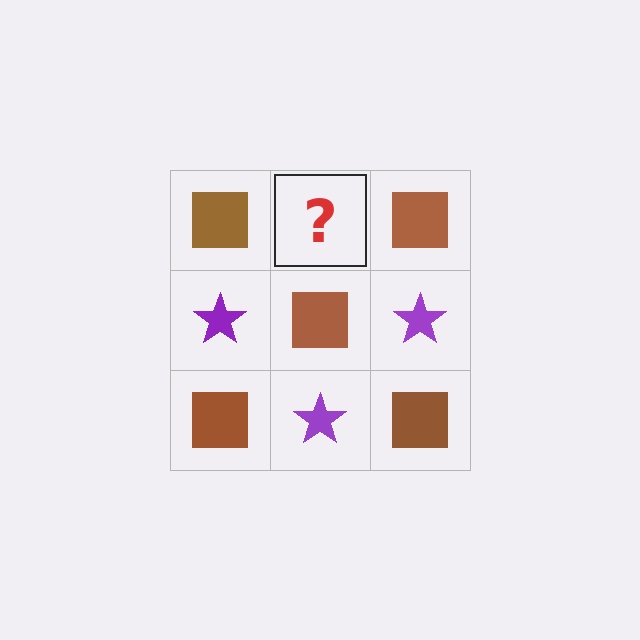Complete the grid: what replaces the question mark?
The question mark should be replaced with a purple star.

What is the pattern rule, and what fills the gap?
The rule is that it alternates brown square and purple star in a checkerboard pattern. The gap should be filled with a purple star.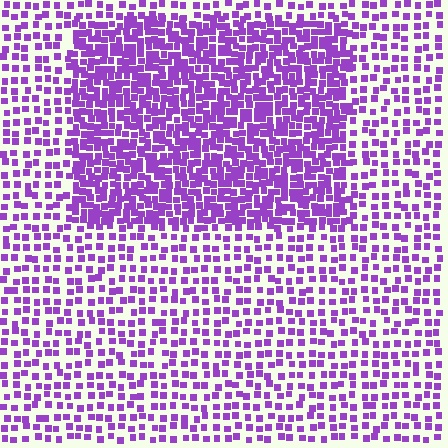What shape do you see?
I see a rectangle.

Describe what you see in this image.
The image contains small purple elements arranged at two different densities. A rectangle-shaped region is visible where the elements are more densely packed than the surrounding area.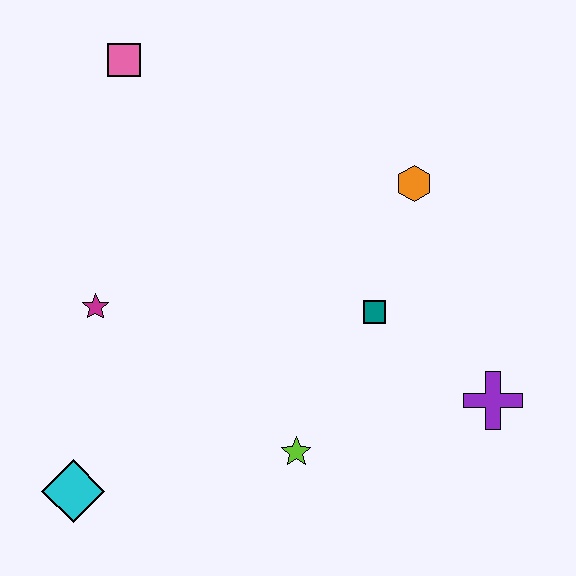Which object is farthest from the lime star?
The pink square is farthest from the lime star.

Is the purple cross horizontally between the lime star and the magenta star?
No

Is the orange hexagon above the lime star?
Yes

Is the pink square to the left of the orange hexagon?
Yes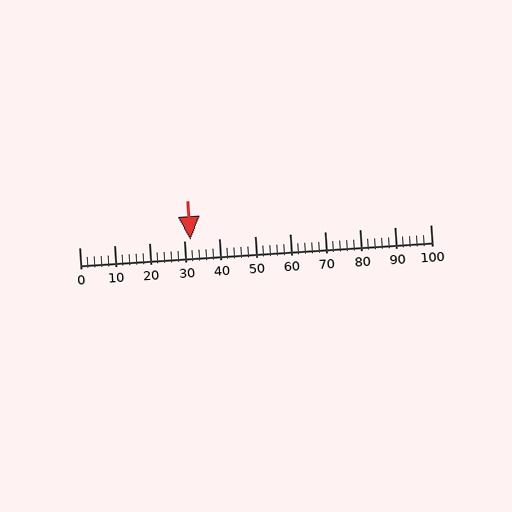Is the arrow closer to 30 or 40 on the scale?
The arrow is closer to 30.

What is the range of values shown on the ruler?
The ruler shows values from 0 to 100.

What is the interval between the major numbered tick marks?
The major tick marks are spaced 10 units apart.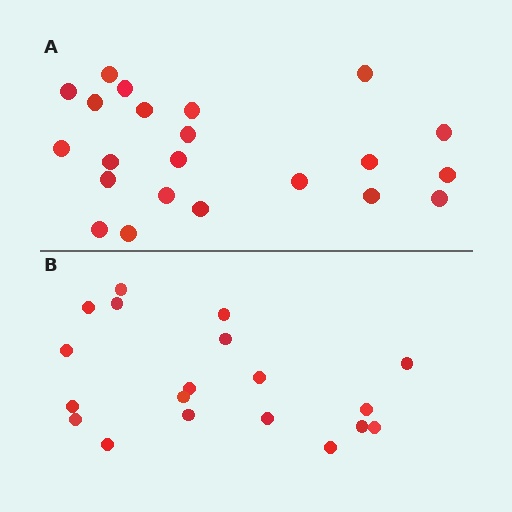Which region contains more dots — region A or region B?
Region A (the top region) has more dots.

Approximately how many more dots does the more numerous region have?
Region A has just a few more — roughly 2 or 3 more dots than region B.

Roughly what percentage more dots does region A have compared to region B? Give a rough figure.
About 15% more.